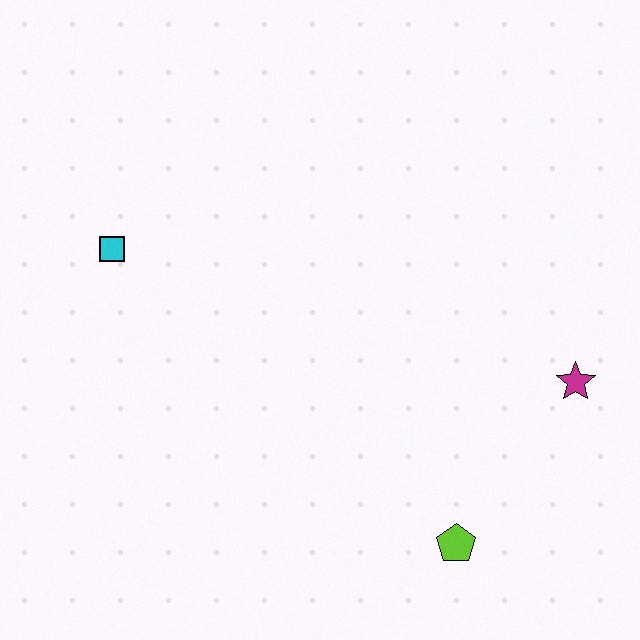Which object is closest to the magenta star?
The lime pentagon is closest to the magenta star.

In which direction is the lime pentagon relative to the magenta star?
The lime pentagon is below the magenta star.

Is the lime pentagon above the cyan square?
No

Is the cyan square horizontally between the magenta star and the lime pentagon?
No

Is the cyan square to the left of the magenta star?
Yes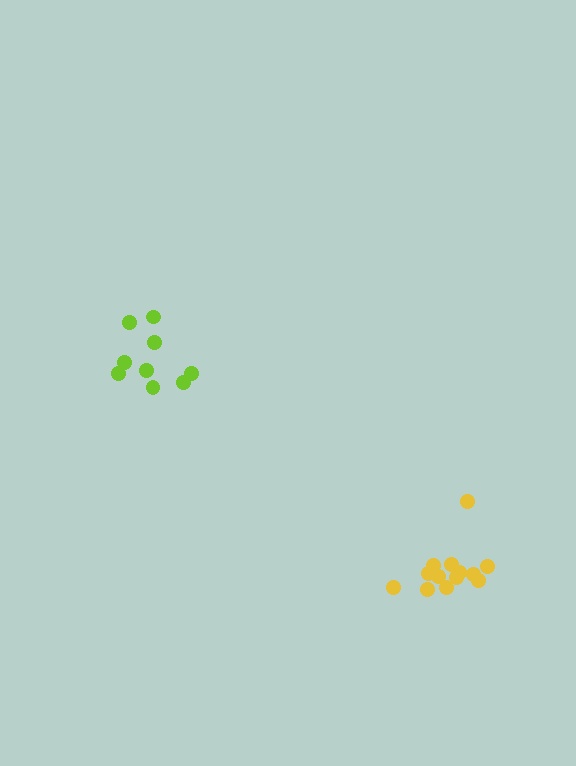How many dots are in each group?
Group 1: 9 dots, Group 2: 13 dots (22 total).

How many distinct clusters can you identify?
There are 2 distinct clusters.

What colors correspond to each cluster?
The clusters are colored: lime, yellow.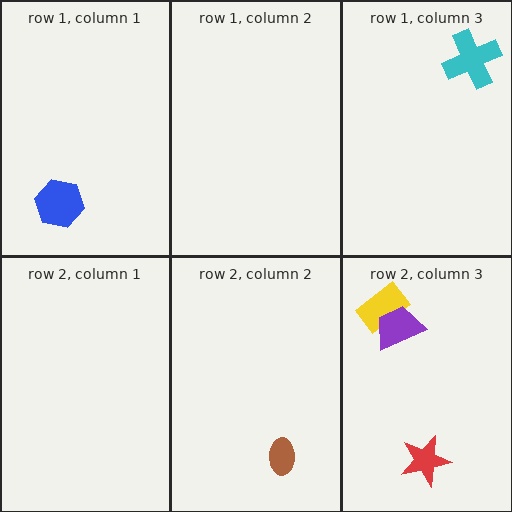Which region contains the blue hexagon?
The row 1, column 1 region.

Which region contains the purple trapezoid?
The row 2, column 3 region.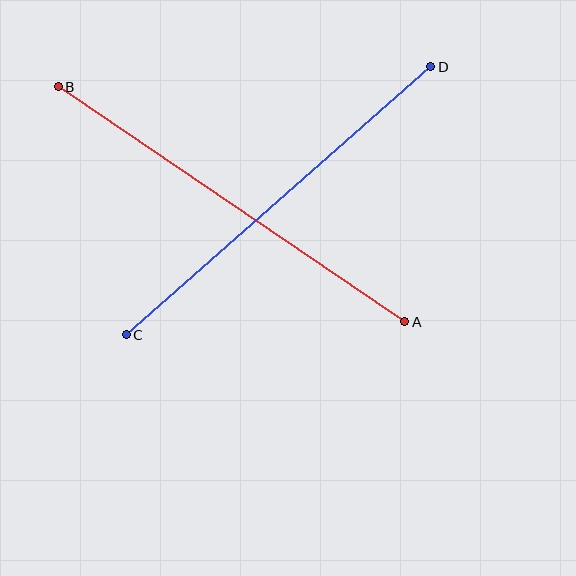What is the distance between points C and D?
The distance is approximately 406 pixels.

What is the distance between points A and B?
The distance is approximately 419 pixels.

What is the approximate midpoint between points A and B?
The midpoint is at approximately (231, 204) pixels.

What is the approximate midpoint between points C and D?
The midpoint is at approximately (279, 201) pixels.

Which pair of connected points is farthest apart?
Points A and B are farthest apart.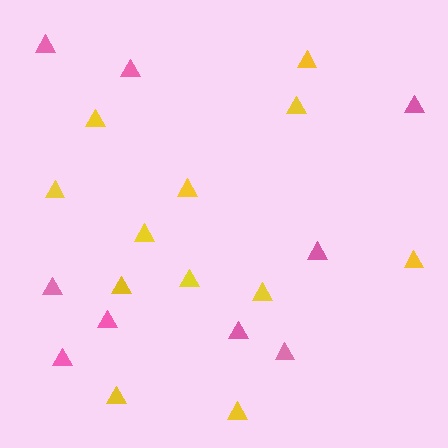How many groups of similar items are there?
There are 2 groups: one group of pink triangles (9) and one group of yellow triangles (12).